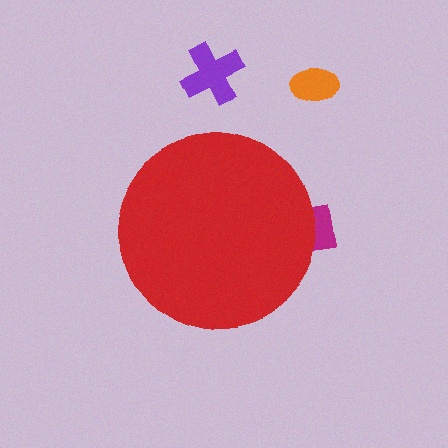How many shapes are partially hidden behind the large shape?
1 shape is partially hidden.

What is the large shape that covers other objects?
A red circle.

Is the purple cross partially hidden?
No, the purple cross is fully visible.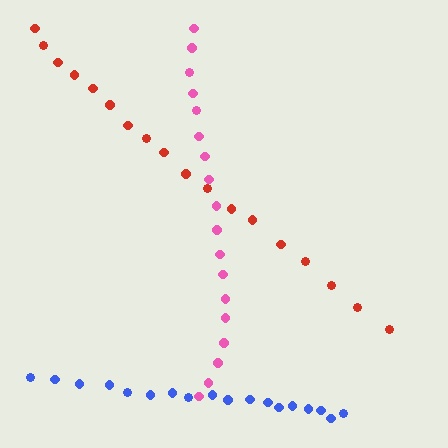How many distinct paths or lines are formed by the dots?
There are 3 distinct paths.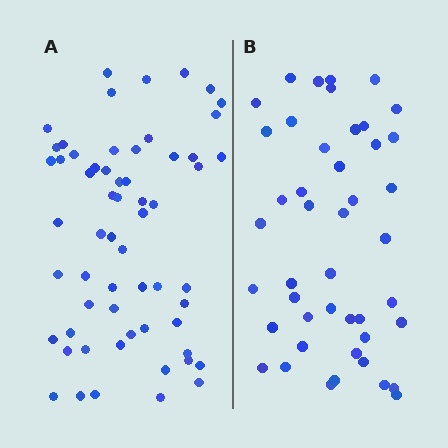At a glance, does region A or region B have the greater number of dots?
Region A (the left region) has more dots.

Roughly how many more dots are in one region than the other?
Region A has approximately 15 more dots than region B.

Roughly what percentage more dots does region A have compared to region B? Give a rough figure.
About 35% more.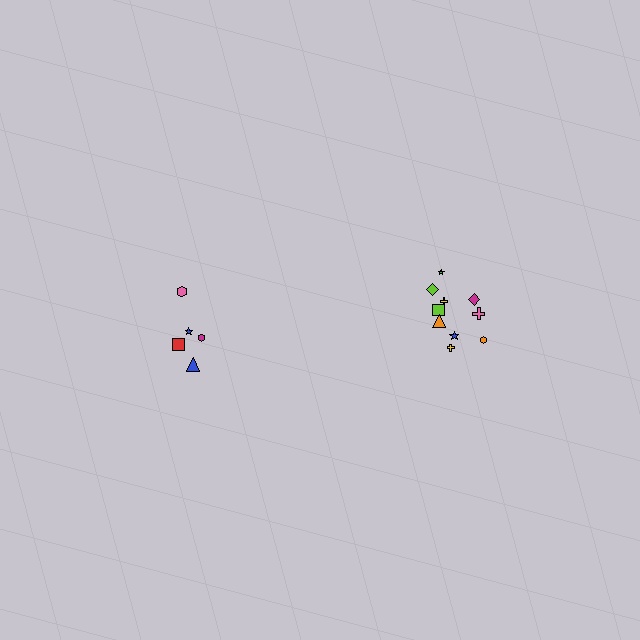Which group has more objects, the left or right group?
The right group.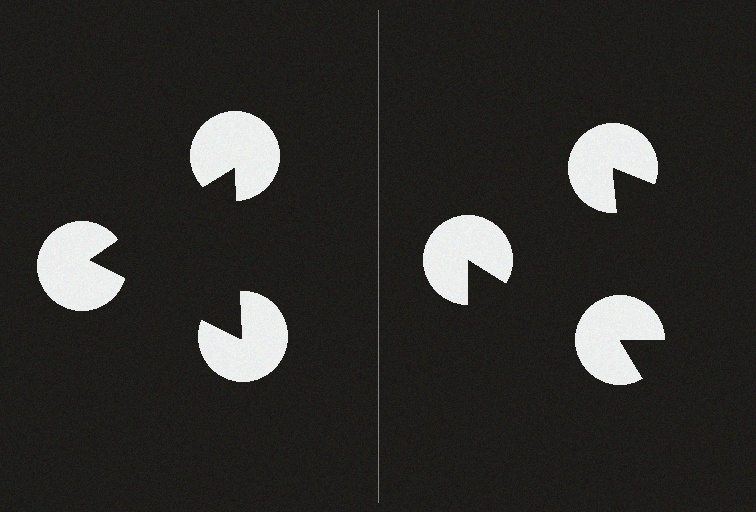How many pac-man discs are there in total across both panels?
6 — 3 on each side.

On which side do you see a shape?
An illusory triangle appears on the left side. On the right side the wedge cuts are rotated, so no coherent shape forms.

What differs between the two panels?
The pac-man discs are positioned identically on both sides; only the wedge orientations differ. On the left they align to a triangle; on the right they are misaligned.